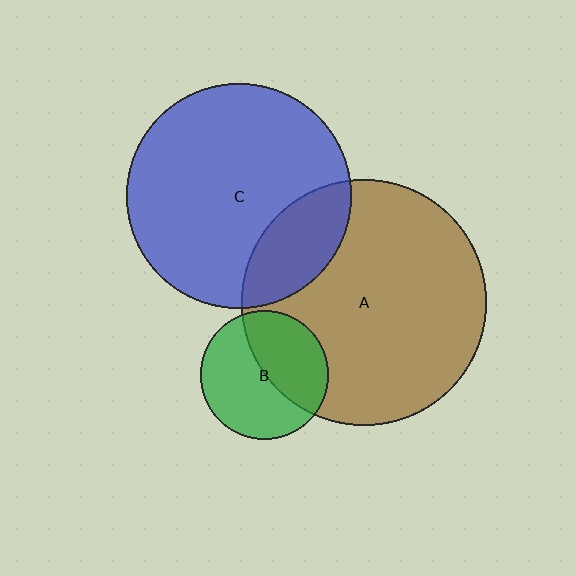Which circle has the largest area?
Circle A (brown).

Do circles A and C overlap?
Yes.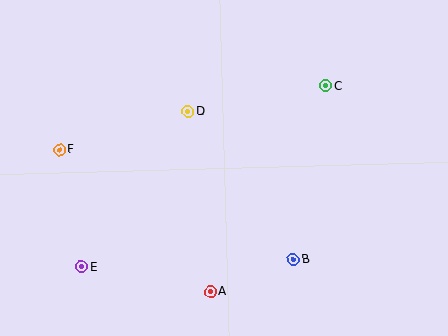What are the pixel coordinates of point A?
Point A is at (211, 292).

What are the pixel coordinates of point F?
Point F is at (59, 150).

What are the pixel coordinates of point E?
Point E is at (82, 267).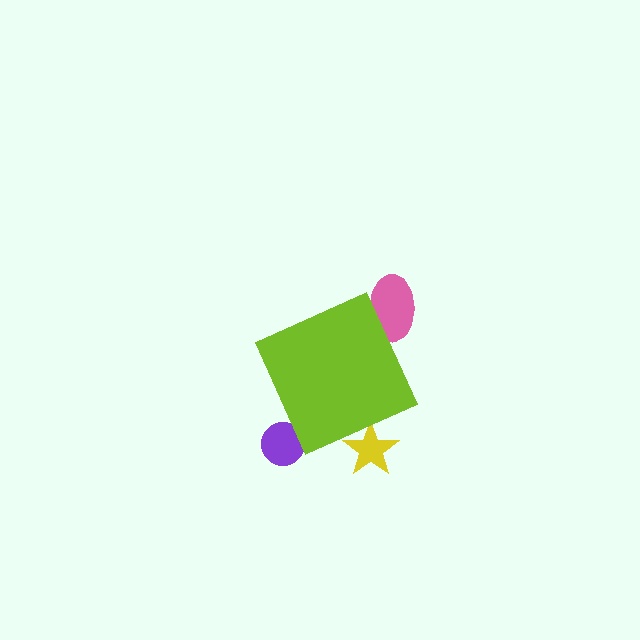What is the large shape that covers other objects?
A lime diamond.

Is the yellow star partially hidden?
Yes, the yellow star is partially hidden behind the lime diamond.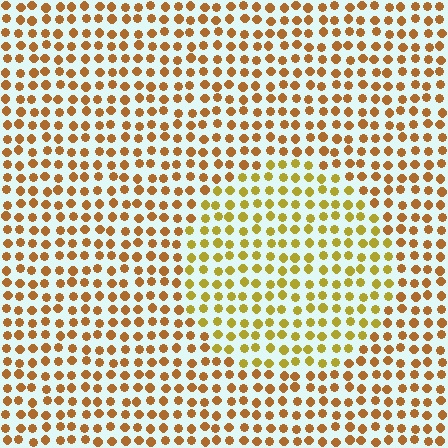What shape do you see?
I see a circle.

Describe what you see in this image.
The image is filled with small brown elements in a uniform arrangement. A circle-shaped region is visible where the elements are tinted to a slightly different hue, forming a subtle color boundary.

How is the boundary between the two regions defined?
The boundary is defined purely by a slight shift in hue (about 26 degrees). Spacing, size, and orientation are identical on both sides.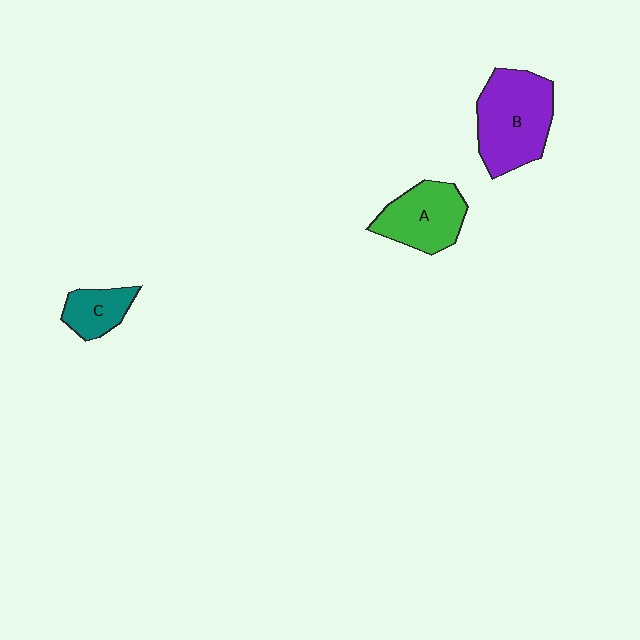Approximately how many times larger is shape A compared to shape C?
Approximately 1.7 times.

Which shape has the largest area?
Shape B (purple).